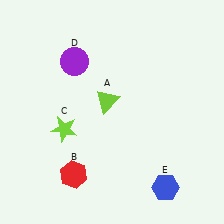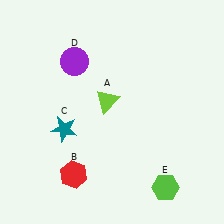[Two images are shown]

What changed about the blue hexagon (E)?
In Image 1, E is blue. In Image 2, it changed to lime.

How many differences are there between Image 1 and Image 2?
There are 2 differences between the two images.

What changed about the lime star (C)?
In Image 1, C is lime. In Image 2, it changed to teal.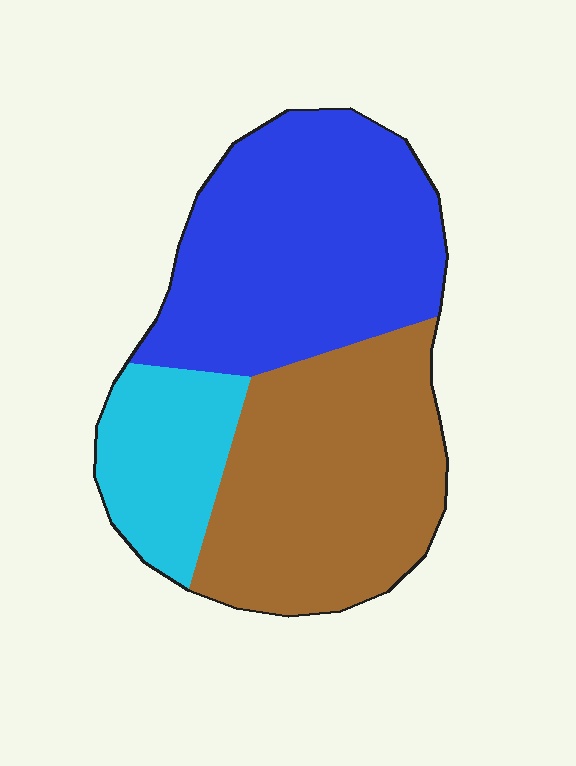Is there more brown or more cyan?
Brown.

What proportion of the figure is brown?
Brown covers roughly 40% of the figure.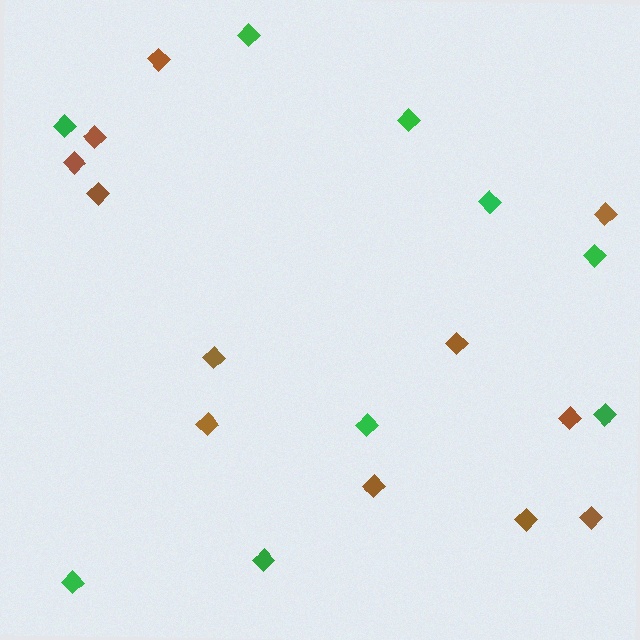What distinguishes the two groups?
There are 2 groups: one group of brown diamonds (12) and one group of green diamonds (9).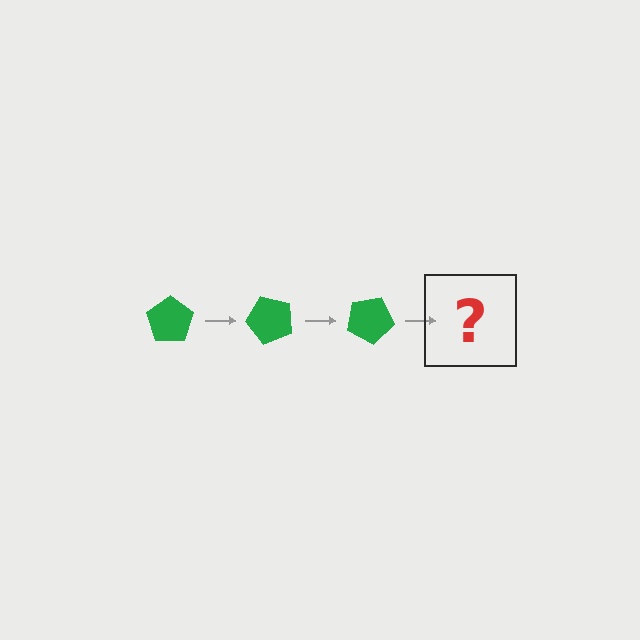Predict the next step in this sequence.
The next step is a green pentagon rotated 150 degrees.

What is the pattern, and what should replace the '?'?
The pattern is that the pentagon rotates 50 degrees each step. The '?' should be a green pentagon rotated 150 degrees.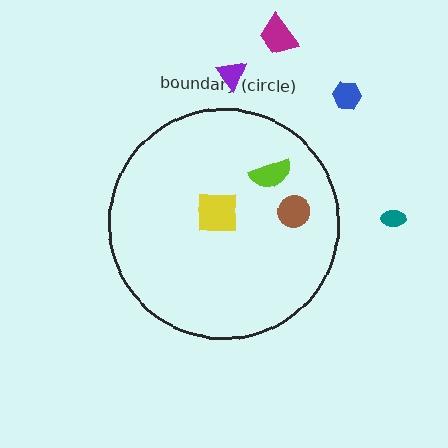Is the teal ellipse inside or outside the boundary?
Outside.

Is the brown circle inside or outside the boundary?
Inside.